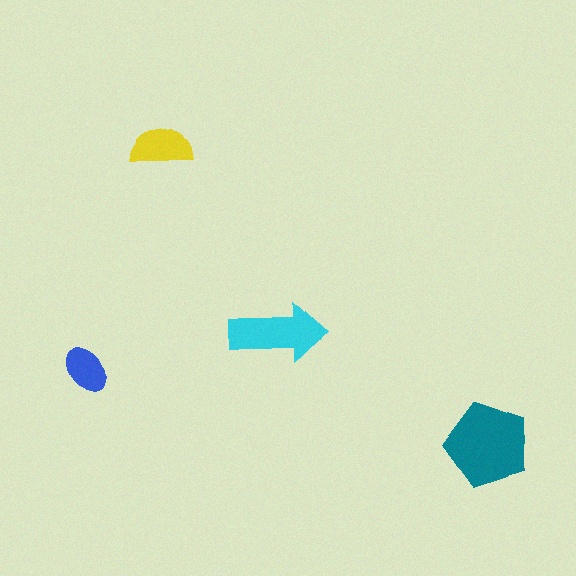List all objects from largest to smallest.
The teal pentagon, the cyan arrow, the yellow semicircle, the blue ellipse.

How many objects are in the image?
There are 4 objects in the image.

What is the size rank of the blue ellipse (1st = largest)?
4th.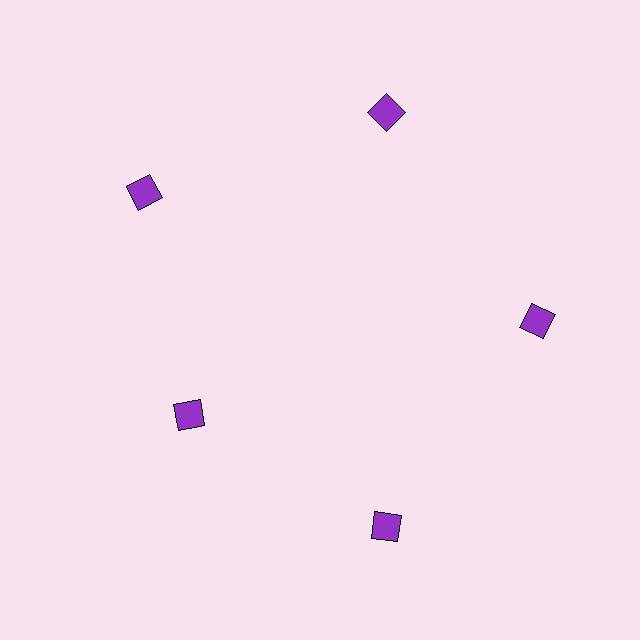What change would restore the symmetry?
The symmetry would be restored by moving it outward, back onto the ring so that all 5 diamonds sit at equal angles and equal distance from the center.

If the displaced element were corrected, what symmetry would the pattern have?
It would have 5-fold rotational symmetry — the pattern would map onto itself every 72 degrees.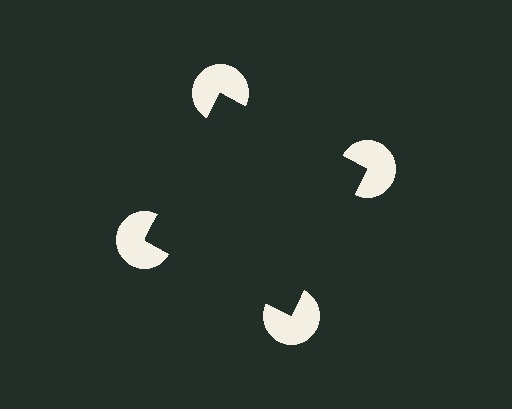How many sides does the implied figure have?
4 sides.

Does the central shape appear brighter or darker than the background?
It typically appears slightly darker than the background, even though no actual brightness change is drawn.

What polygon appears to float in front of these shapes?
An illusory square — its edges are inferred from the aligned wedge cuts in the pac-man discs, not physically drawn.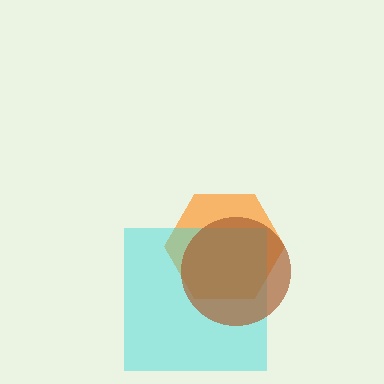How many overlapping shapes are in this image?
There are 3 overlapping shapes in the image.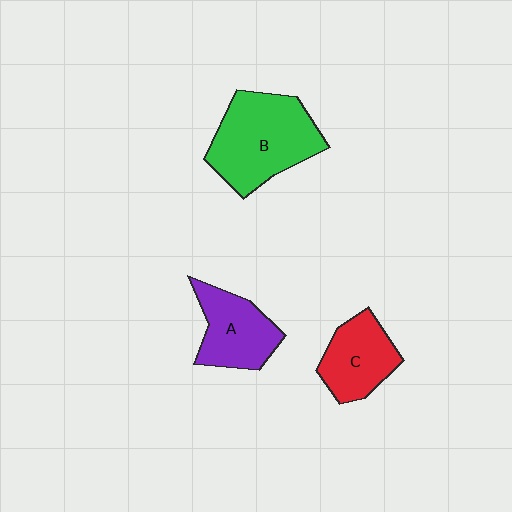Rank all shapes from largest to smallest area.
From largest to smallest: B (green), A (purple), C (red).